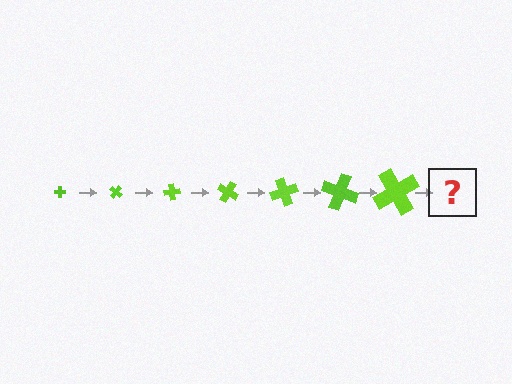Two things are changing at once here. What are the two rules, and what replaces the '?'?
The two rules are that the cross grows larger each step and it rotates 40 degrees each step. The '?' should be a cross, larger than the previous one and rotated 280 degrees from the start.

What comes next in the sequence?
The next element should be a cross, larger than the previous one and rotated 280 degrees from the start.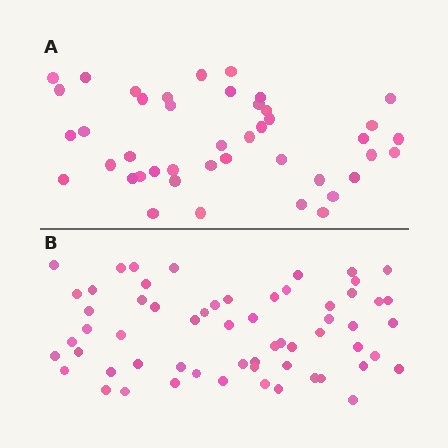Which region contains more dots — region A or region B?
Region B (the bottom region) has more dots.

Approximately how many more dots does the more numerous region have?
Region B has approximately 15 more dots than region A.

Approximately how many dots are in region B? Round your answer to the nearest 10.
About 60 dots.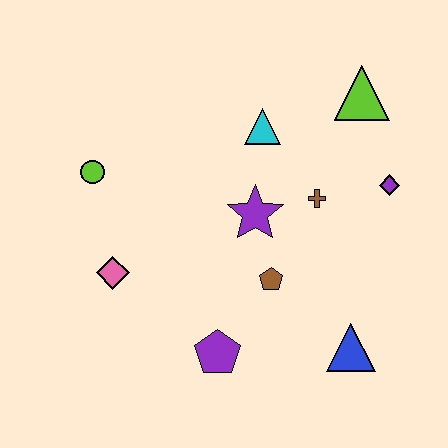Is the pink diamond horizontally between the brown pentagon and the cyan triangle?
No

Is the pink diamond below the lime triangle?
Yes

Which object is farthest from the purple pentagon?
The lime triangle is farthest from the purple pentagon.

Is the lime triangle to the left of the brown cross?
No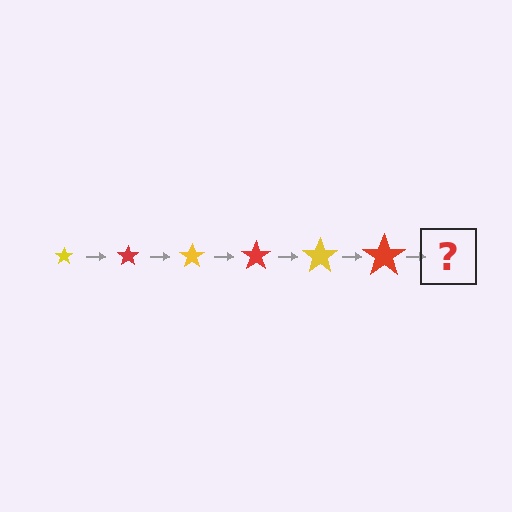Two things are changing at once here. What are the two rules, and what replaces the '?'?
The two rules are that the star grows larger each step and the color cycles through yellow and red. The '?' should be a yellow star, larger than the previous one.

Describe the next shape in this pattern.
It should be a yellow star, larger than the previous one.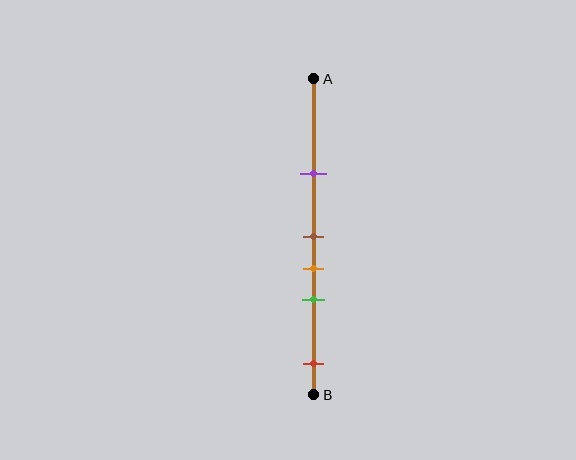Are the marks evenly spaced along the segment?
No, the marks are not evenly spaced.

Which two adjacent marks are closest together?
The brown and orange marks are the closest adjacent pair.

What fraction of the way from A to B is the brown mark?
The brown mark is approximately 50% (0.5) of the way from A to B.